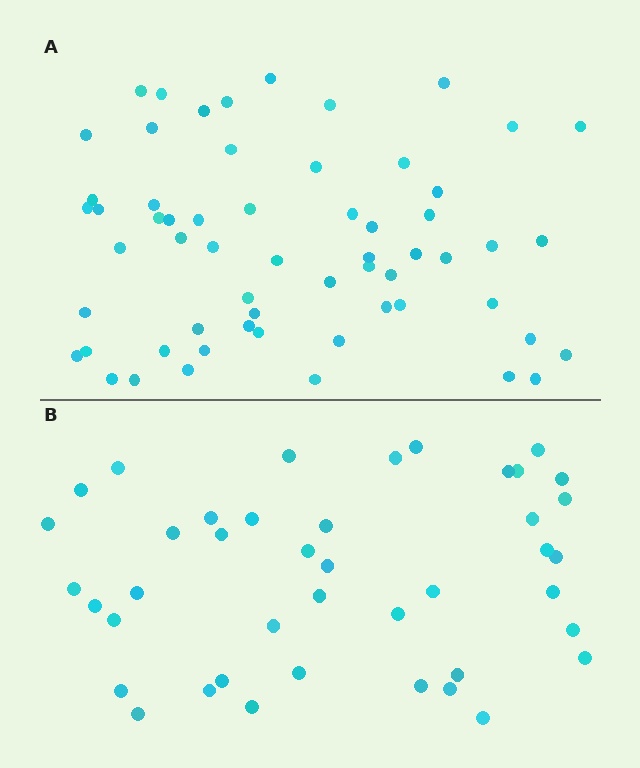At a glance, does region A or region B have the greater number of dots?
Region A (the top region) has more dots.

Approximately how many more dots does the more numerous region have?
Region A has approximately 20 more dots than region B.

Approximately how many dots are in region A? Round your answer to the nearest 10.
About 60 dots.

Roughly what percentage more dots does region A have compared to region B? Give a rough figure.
About 45% more.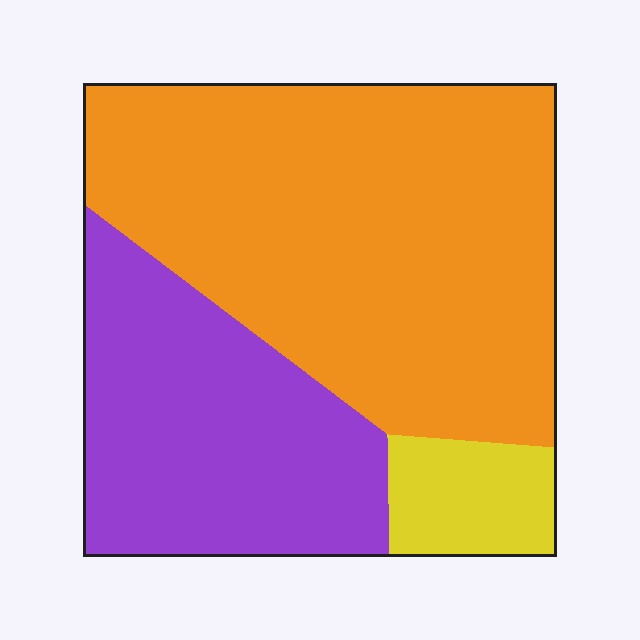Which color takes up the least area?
Yellow, at roughly 10%.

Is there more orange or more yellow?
Orange.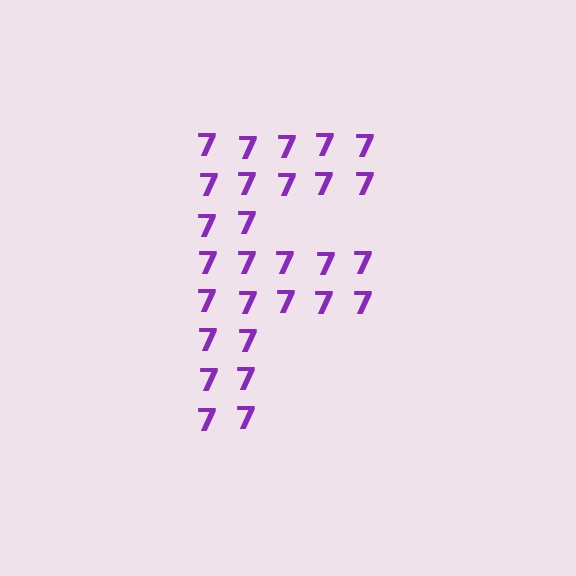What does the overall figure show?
The overall figure shows the letter F.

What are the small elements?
The small elements are digit 7's.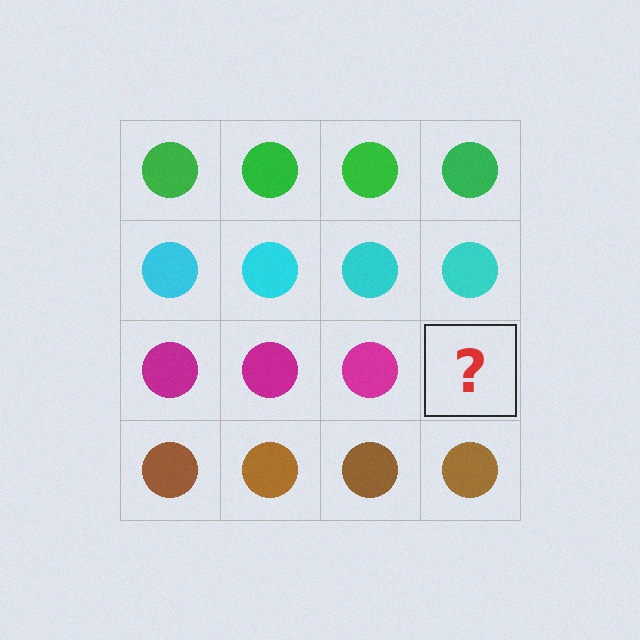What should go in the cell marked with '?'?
The missing cell should contain a magenta circle.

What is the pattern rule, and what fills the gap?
The rule is that each row has a consistent color. The gap should be filled with a magenta circle.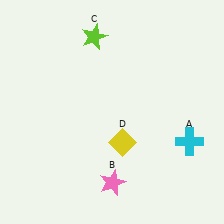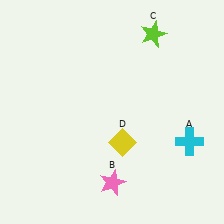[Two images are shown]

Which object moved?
The lime star (C) moved right.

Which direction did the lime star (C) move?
The lime star (C) moved right.